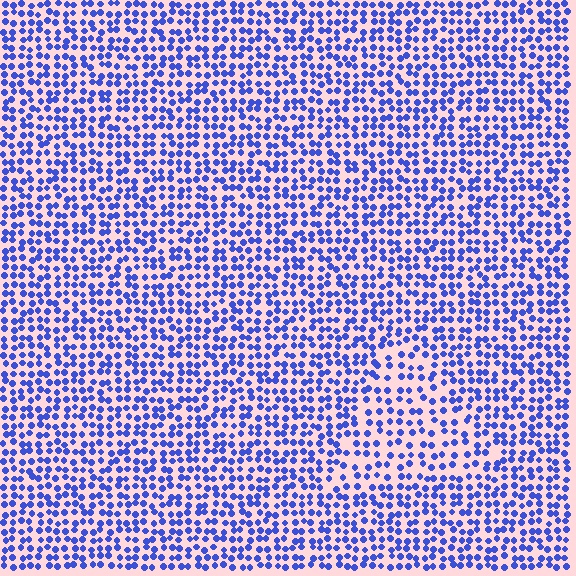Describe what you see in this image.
The image contains small blue elements arranged at two different densities. A triangle-shaped region is visible where the elements are less densely packed than the surrounding area.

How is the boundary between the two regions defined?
The boundary is defined by a change in element density (approximately 1.6x ratio). All elements are the same color, size, and shape.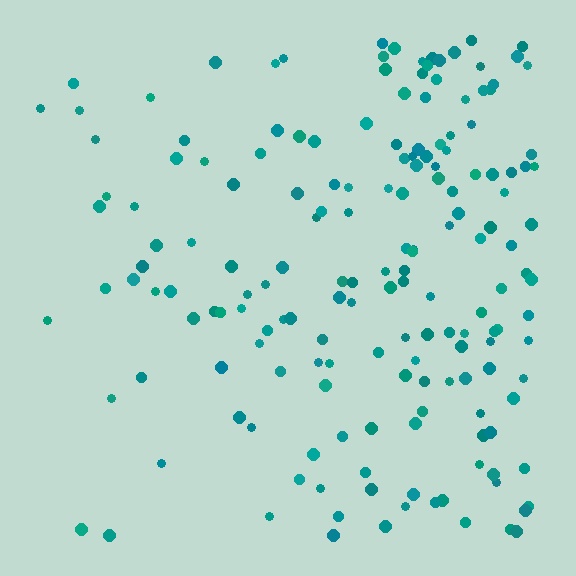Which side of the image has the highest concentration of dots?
The right.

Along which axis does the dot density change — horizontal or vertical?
Horizontal.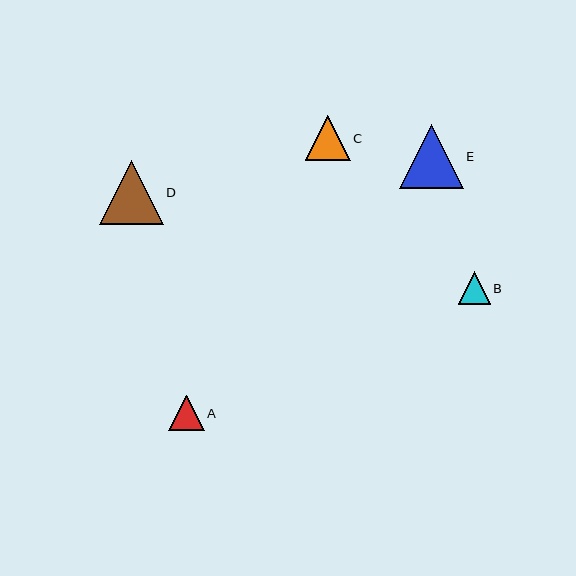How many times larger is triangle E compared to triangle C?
Triangle E is approximately 1.4 times the size of triangle C.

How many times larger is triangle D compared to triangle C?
Triangle D is approximately 1.4 times the size of triangle C.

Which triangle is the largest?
Triangle D is the largest with a size of approximately 64 pixels.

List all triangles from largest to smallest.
From largest to smallest: D, E, C, A, B.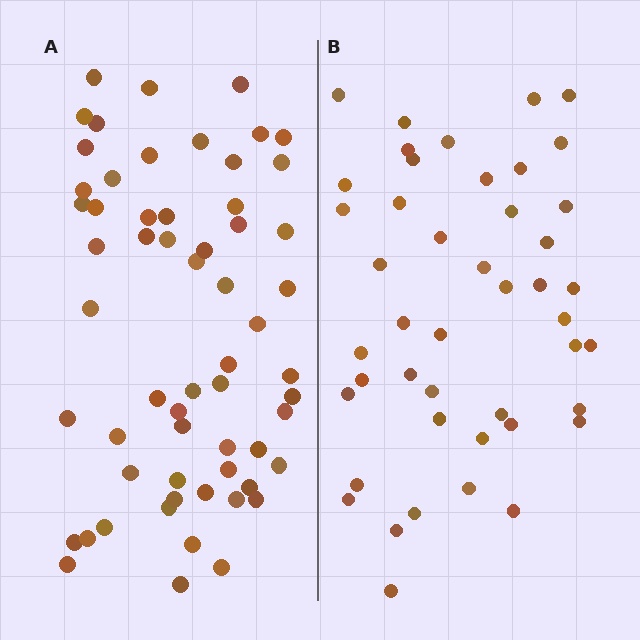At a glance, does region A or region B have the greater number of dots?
Region A (the left region) has more dots.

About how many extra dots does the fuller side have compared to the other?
Region A has approximately 15 more dots than region B.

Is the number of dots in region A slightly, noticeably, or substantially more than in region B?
Region A has noticeably more, but not dramatically so. The ratio is roughly 1.3 to 1.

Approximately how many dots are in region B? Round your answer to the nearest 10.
About 40 dots. (The exact count is 45, which rounds to 40.)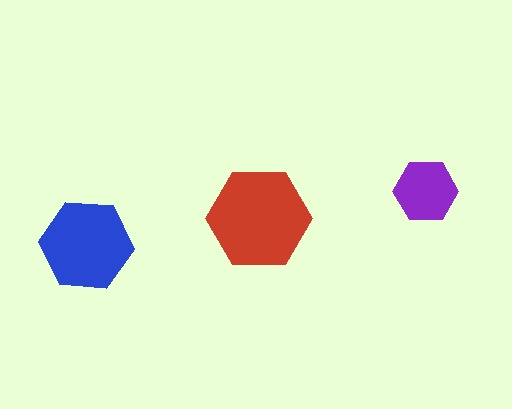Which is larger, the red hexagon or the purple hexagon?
The red one.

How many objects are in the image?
There are 3 objects in the image.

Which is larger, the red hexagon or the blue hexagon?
The red one.